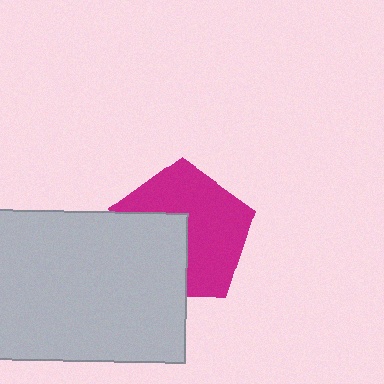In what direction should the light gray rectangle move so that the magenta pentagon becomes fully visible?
The light gray rectangle should move toward the lower-left. That is the shortest direction to clear the overlap and leave the magenta pentagon fully visible.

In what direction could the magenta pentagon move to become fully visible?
The magenta pentagon could move toward the upper-right. That would shift it out from behind the light gray rectangle entirely.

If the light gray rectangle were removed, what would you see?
You would see the complete magenta pentagon.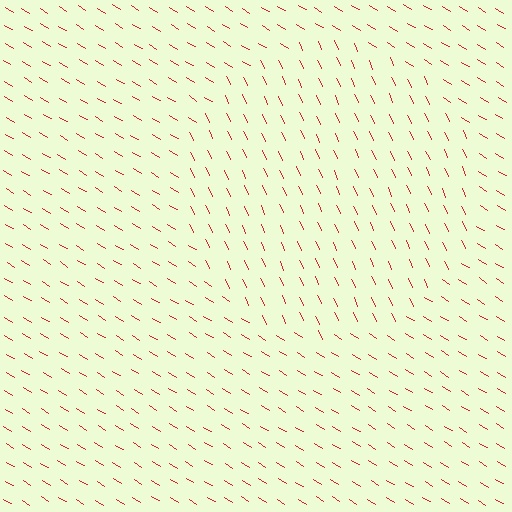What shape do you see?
I see a circle.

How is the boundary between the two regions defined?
The boundary is defined purely by a change in line orientation (approximately 34 degrees difference). All lines are the same color and thickness.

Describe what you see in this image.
The image is filled with small red line segments. A circle region in the image has lines oriented differently from the surrounding lines, creating a visible texture boundary.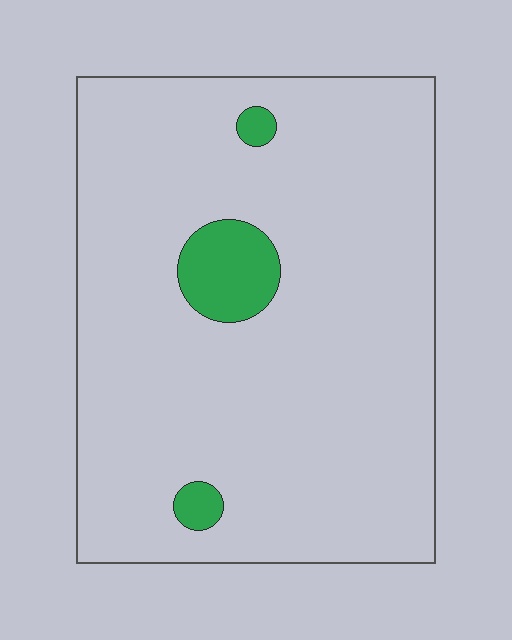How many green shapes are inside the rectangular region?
3.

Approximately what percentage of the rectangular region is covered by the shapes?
Approximately 5%.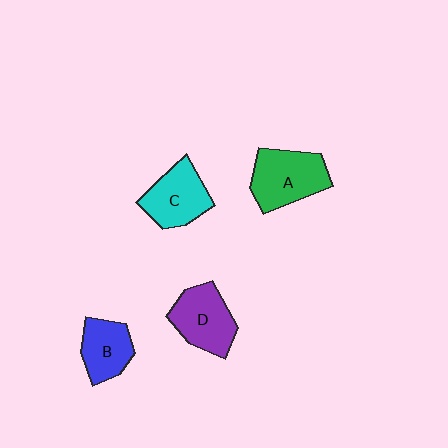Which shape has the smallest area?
Shape B (blue).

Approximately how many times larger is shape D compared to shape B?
Approximately 1.3 times.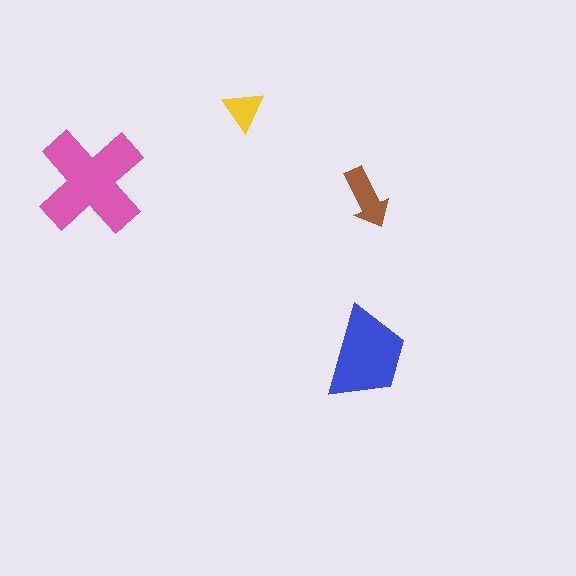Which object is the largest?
The pink cross.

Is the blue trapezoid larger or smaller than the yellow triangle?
Larger.